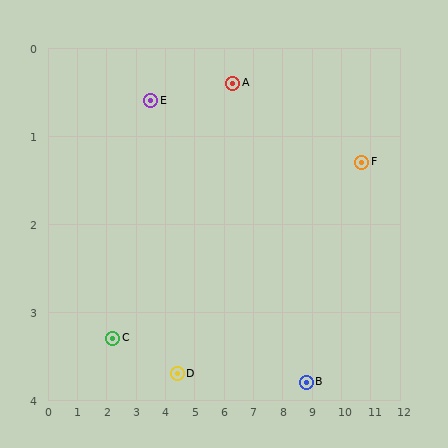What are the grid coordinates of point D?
Point D is at approximately (4.4, 3.7).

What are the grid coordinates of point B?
Point B is at approximately (8.8, 3.8).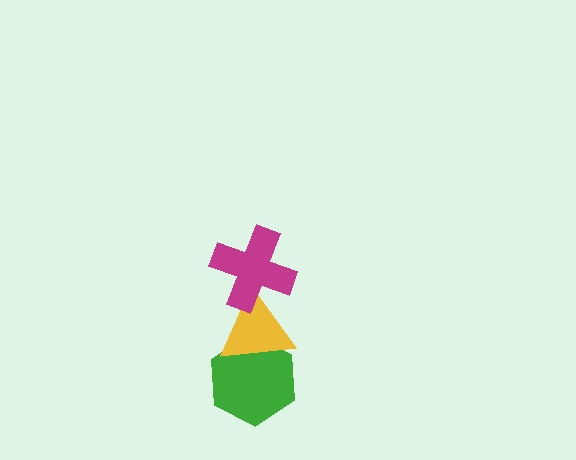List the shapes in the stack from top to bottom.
From top to bottom: the magenta cross, the yellow triangle, the green hexagon.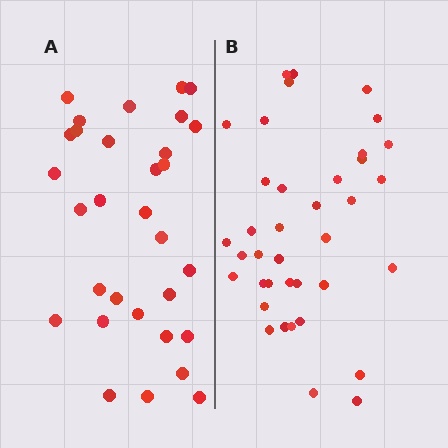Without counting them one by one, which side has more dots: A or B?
Region B (the right region) has more dots.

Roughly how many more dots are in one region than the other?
Region B has roughly 8 or so more dots than region A.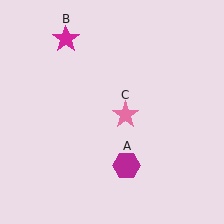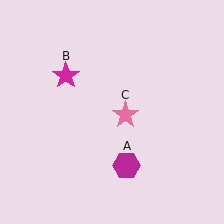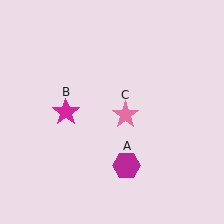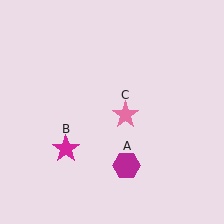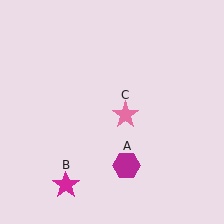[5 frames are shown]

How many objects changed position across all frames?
1 object changed position: magenta star (object B).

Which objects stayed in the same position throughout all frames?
Magenta hexagon (object A) and pink star (object C) remained stationary.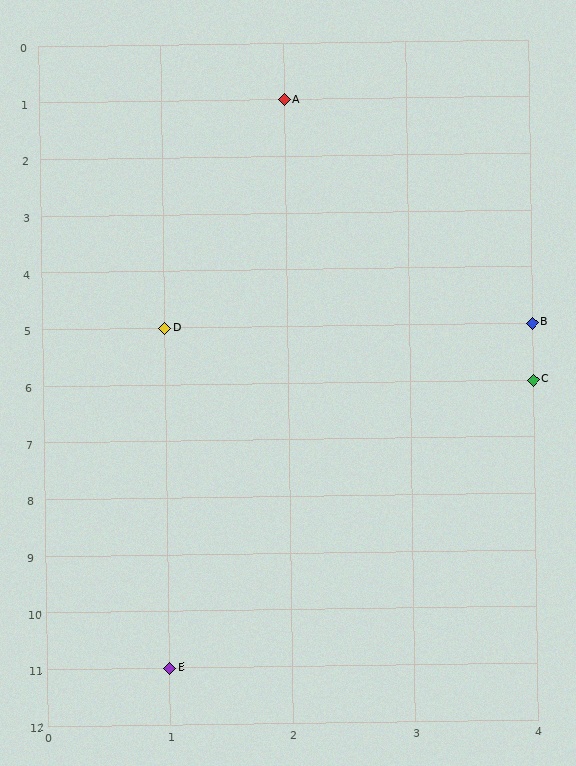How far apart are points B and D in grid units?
Points B and D are 3 columns apart.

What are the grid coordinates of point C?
Point C is at grid coordinates (4, 6).